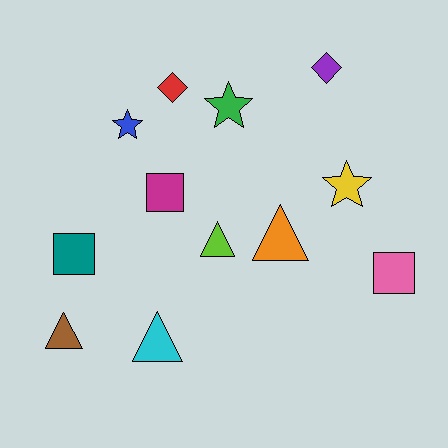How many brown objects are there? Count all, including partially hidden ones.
There is 1 brown object.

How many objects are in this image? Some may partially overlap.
There are 12 objects.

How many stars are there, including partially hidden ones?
There are 3 stars.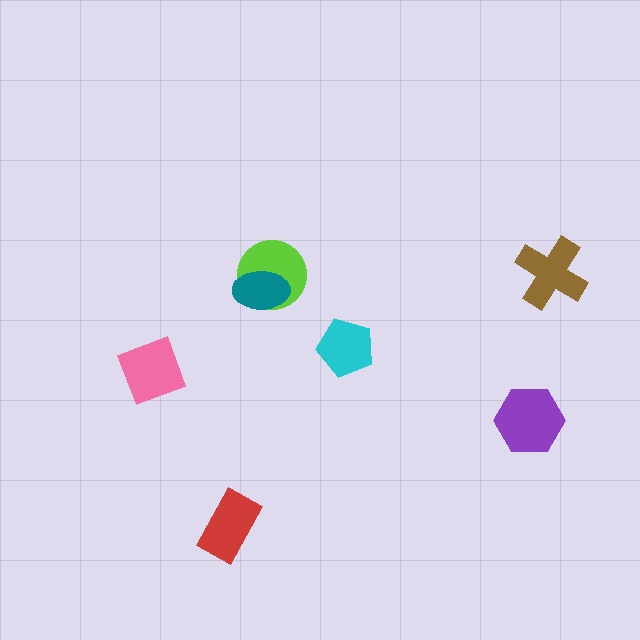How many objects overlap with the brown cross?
0 objects overlap with the brown cross.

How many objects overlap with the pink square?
0 objects overlap with the pink square.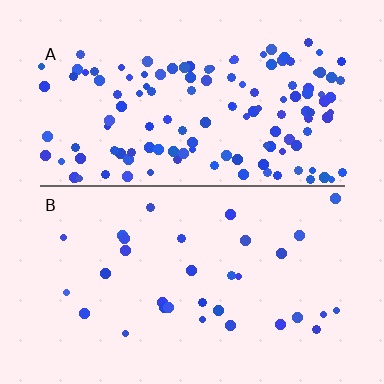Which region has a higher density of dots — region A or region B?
A (the top).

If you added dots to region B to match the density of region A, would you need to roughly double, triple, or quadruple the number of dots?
Approximately quadruple.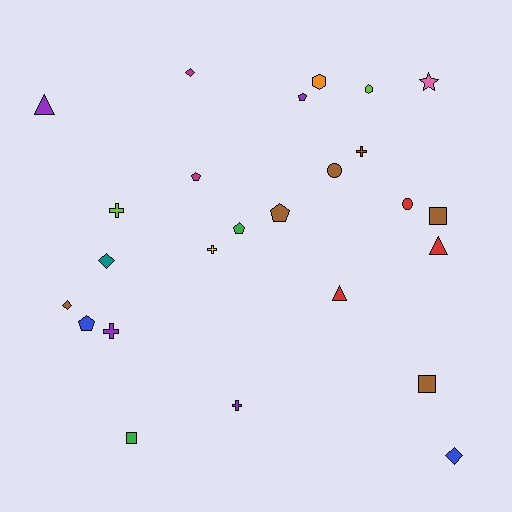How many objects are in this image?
There are 25 objects.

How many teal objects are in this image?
There is 1 teal object.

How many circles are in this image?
There are 2 circles.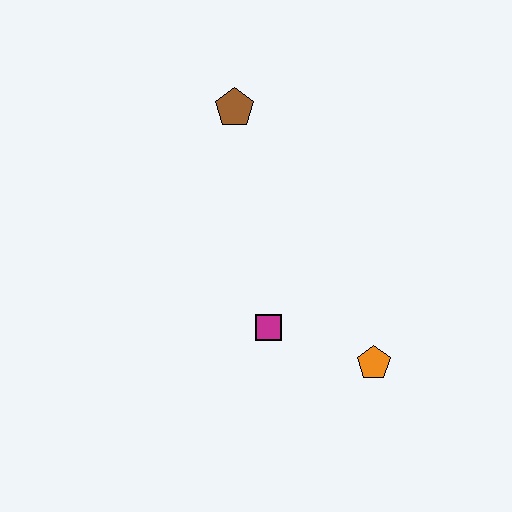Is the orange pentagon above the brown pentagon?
No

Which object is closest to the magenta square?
The orange pentagon is closest to the magenta square.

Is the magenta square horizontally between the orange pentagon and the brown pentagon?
Yes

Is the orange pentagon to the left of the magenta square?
No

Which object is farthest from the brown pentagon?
The orange pentagon is farthest from the brown pentagon.